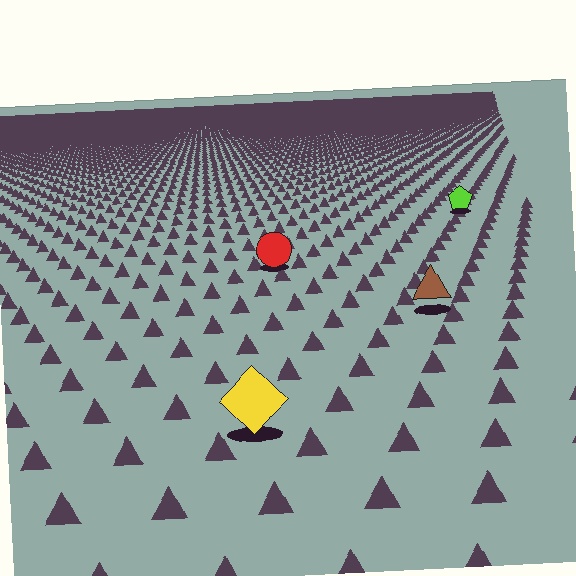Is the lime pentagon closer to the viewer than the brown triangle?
No. The brown triangle is closer — you can tell from the texture gradient: the ground texture is coarser near it.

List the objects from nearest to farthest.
From nearest to farthest: the yellow diamond, the brown triangle, the red circle, the lime pentagon.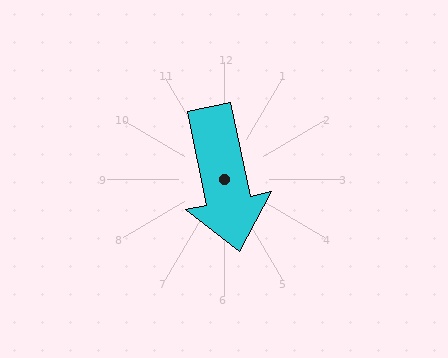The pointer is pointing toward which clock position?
Roughly 6 o'clock.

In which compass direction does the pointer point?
South.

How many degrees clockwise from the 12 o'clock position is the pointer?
Approximately 168 degrees.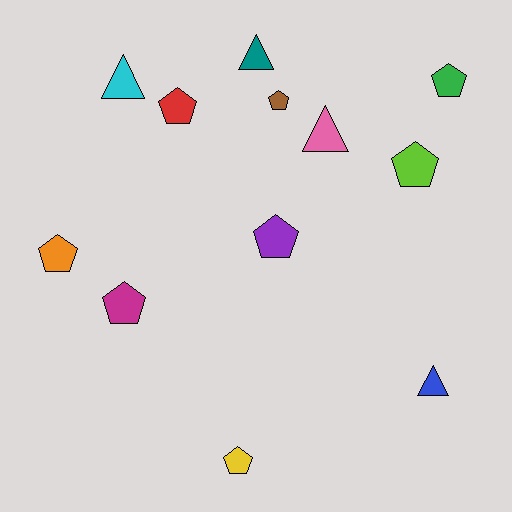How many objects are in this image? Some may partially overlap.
There are 12 objects.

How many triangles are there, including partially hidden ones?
There are 4 triangles.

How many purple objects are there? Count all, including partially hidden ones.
There is 1 purple object.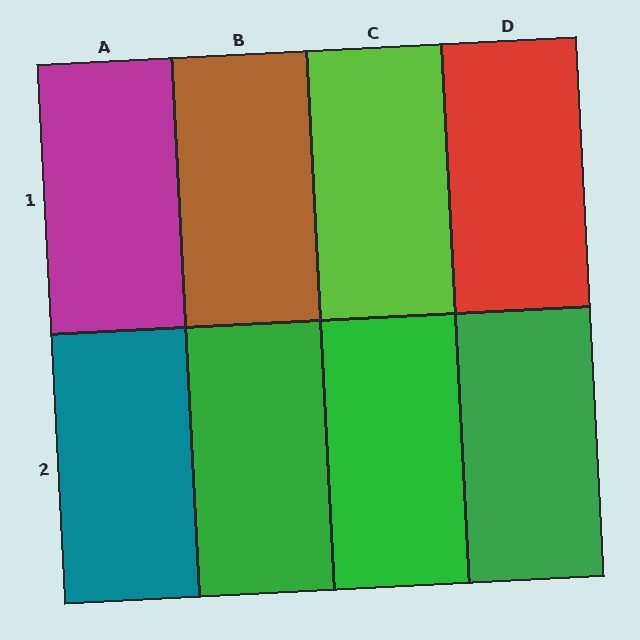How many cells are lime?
1 cell is lime.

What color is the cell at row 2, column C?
Green.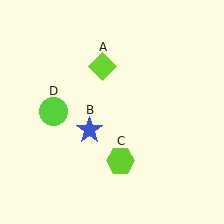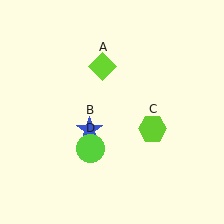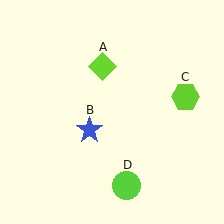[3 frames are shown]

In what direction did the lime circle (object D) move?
The lime circle (object D) moved down and to the right.